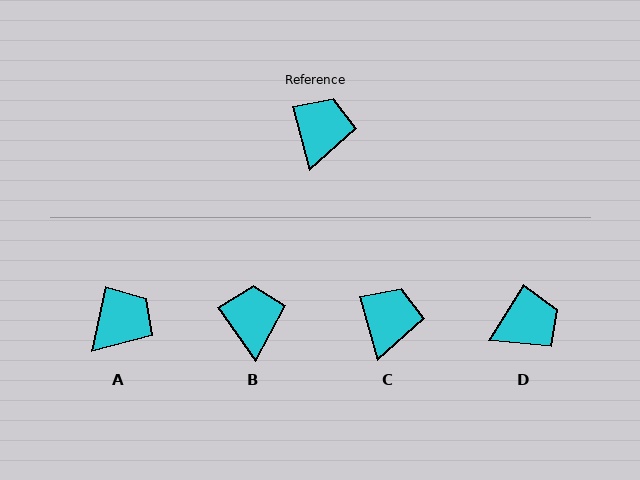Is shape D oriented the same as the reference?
No, it is off by about 47 degrees.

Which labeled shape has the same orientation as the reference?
C.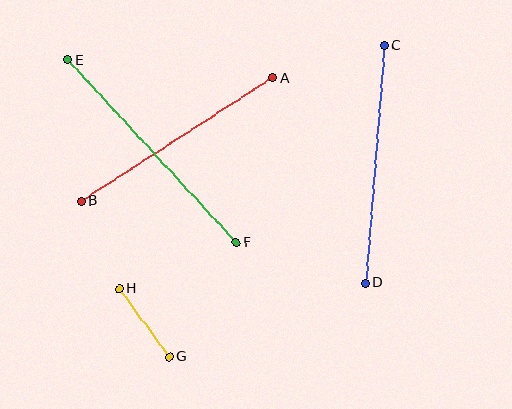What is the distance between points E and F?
The distance is approximately 248 pixels.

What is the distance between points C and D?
The distance is approximately 238 pixels.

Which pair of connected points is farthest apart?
Points E and F are farthest apart.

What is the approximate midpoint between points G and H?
The midpoint is at approximately (144, 323) pixels.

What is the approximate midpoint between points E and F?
The midpoint is at approximately (152, 151) pixels.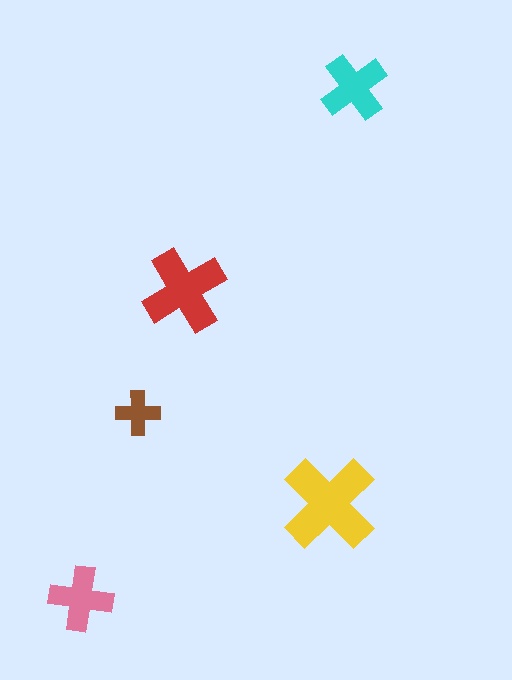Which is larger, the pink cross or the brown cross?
The pink one.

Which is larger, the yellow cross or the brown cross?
The yellow one.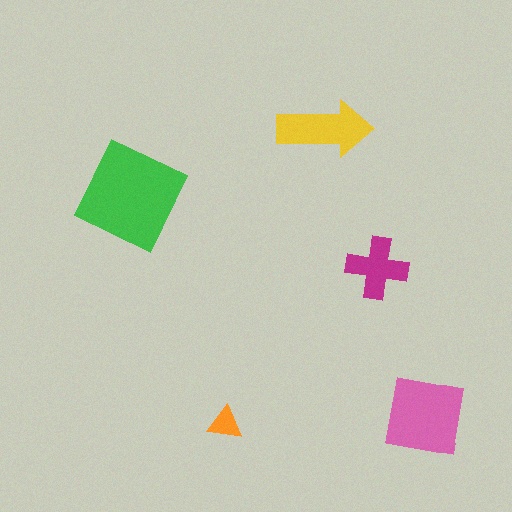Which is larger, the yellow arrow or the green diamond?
The green diamond.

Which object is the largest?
The green diamond.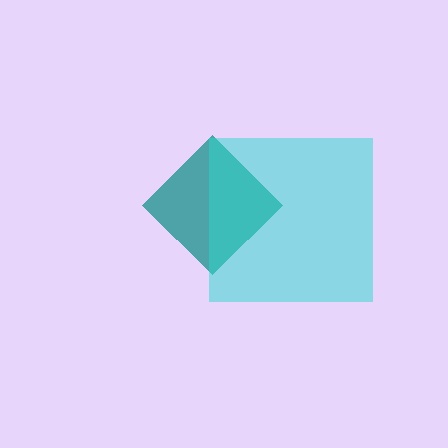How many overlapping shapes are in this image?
There are 2 overlapping shapes in the image.